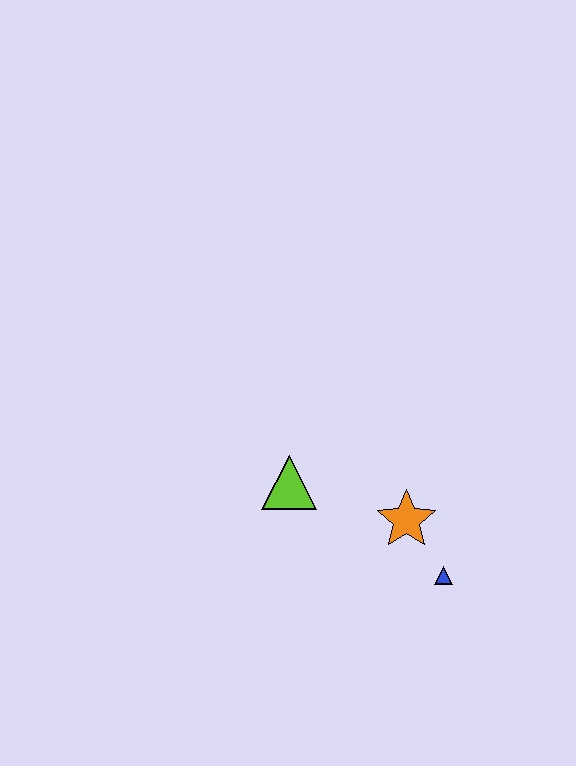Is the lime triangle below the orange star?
No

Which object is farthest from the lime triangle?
The blue triangle is farthest from the lime triangle.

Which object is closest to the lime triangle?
The orange star is closest to the lime triangle.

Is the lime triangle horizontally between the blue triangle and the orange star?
No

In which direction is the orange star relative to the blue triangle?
The orange star is above the blue triangle.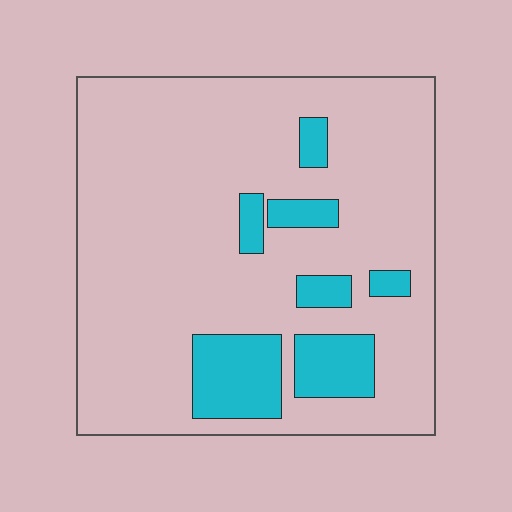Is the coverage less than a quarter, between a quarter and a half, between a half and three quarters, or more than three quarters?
Less than a quarter.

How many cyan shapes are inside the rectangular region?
7.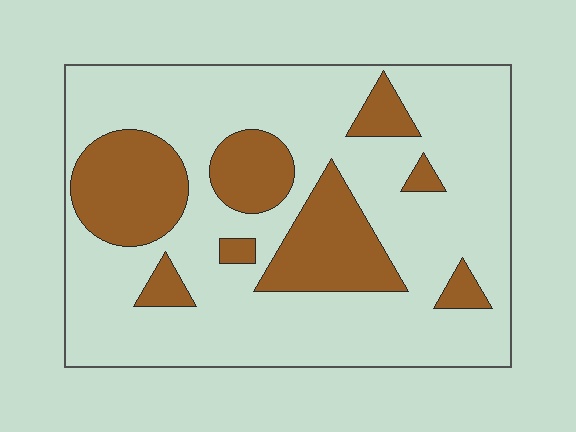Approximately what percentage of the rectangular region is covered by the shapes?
Approximately 25%.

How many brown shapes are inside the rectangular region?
8.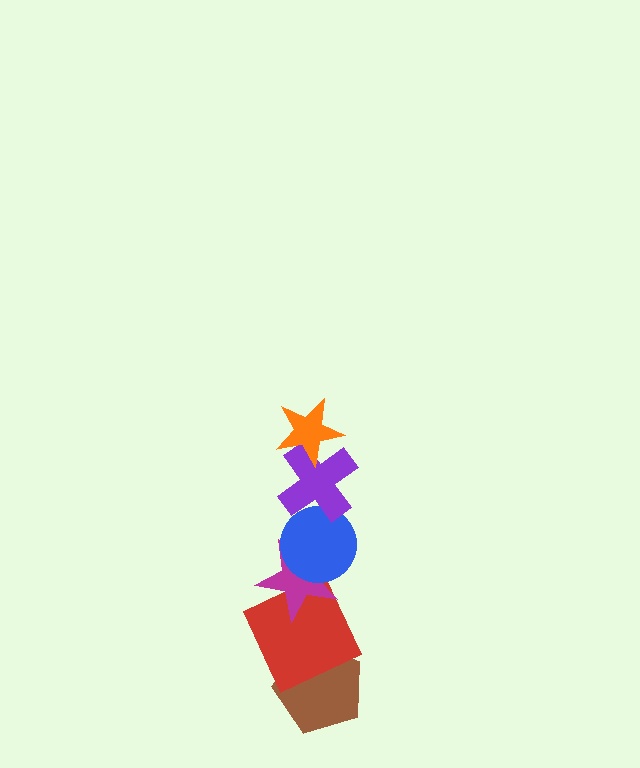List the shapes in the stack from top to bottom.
From top to bottom: the orange star, the purple cross, the blue circle, the magenta star, the red square, the brown pentagon.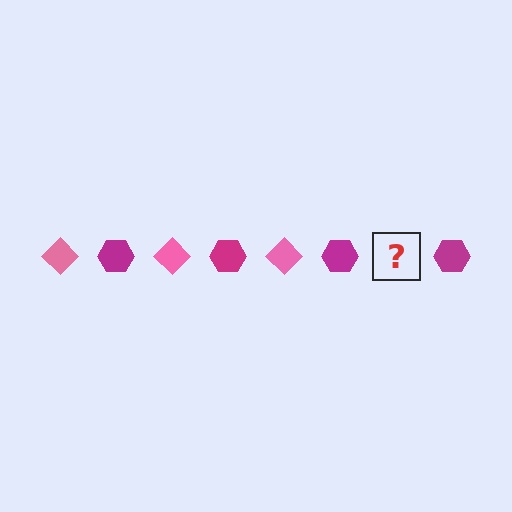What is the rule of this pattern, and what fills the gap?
The rule is that the pattern alternates between pink diamond and magenta hexagon. The gap should be filled with a pink diamond.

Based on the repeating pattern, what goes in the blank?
The blank should be a pink diamond.